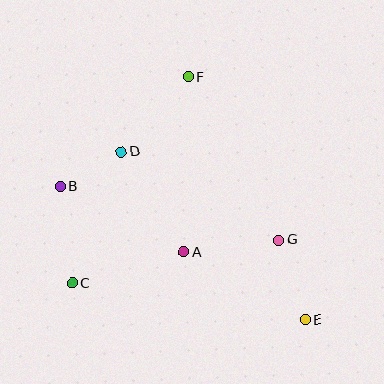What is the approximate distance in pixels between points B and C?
The distance between B and C is approximately 98 pixels.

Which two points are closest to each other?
Points B and D are closest to each other.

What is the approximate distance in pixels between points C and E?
The distance between C and E is approximately 236 pixels.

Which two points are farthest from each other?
Points B and E are farthest from each other.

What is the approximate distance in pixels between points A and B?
The distance between A and B is approximately 140 pixels.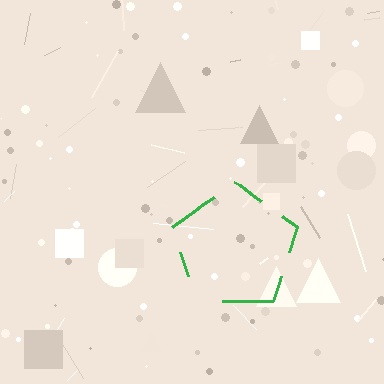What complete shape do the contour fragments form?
The contour fragments form a pentagon.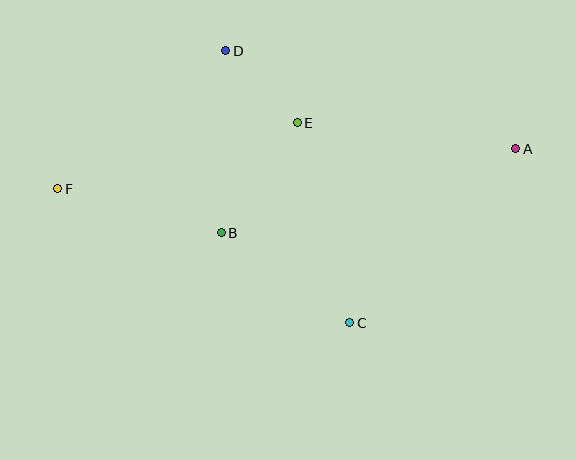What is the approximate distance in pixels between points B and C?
The distance between B and C is approximately 156 pixels.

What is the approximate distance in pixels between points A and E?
The distance between A and E is approximately 220 pixels.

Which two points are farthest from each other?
Points A and F are farthest from each other.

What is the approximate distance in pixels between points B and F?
The distance between B and F is approximately 169 pixels.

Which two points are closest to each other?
Points D and E are closest to each other.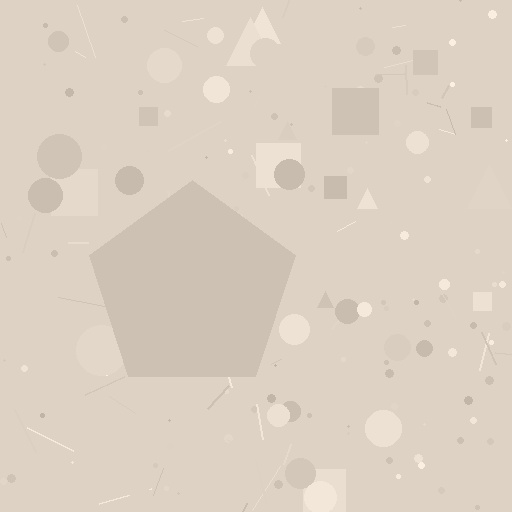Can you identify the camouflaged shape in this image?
The camouflaged shape is a pentagon.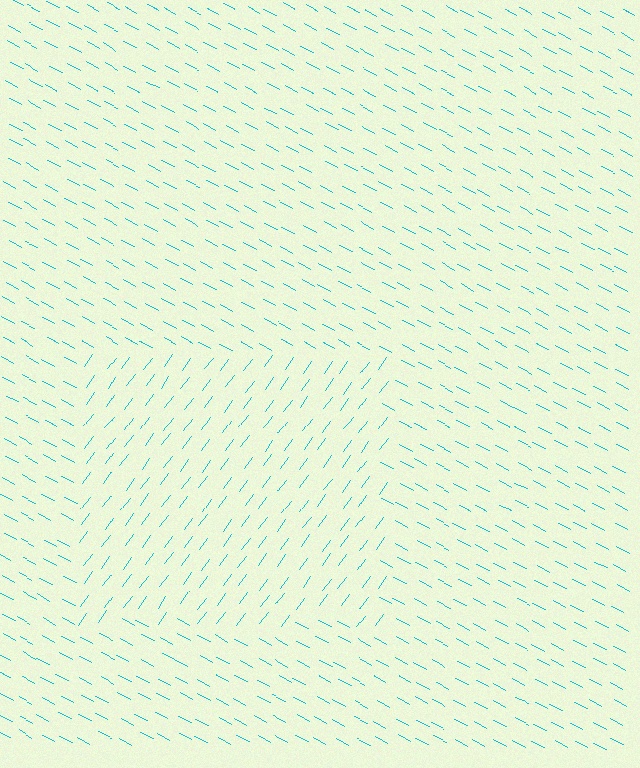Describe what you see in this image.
The image is filled with small cyan line segments. A rectangle region in the image has lines oriented differently from the surrounding lines, creating a visible texture boundary.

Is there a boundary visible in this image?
Yes, there is a texture boundary formed by a change in line orientation.